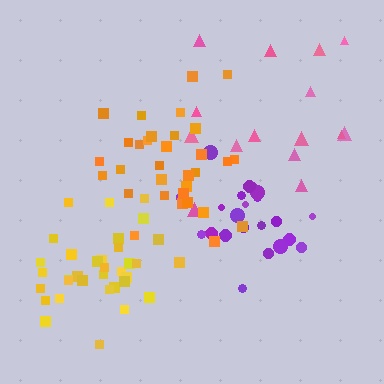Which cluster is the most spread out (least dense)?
Pink.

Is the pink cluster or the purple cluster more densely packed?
Purple.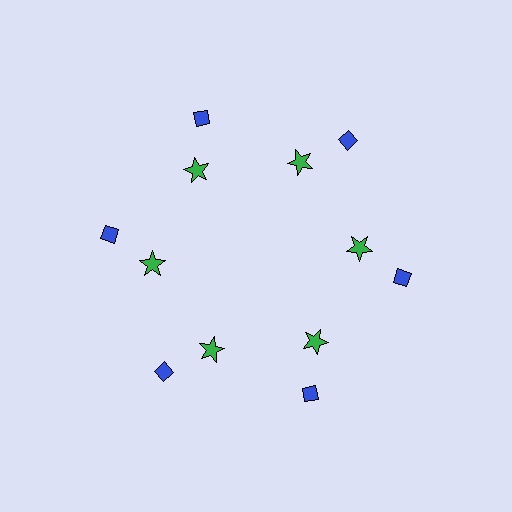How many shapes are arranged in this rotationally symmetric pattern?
There are 12 shapes, arranged in 6 groups of 2.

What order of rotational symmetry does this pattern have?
This pattern has 6-fold rotational symmetry.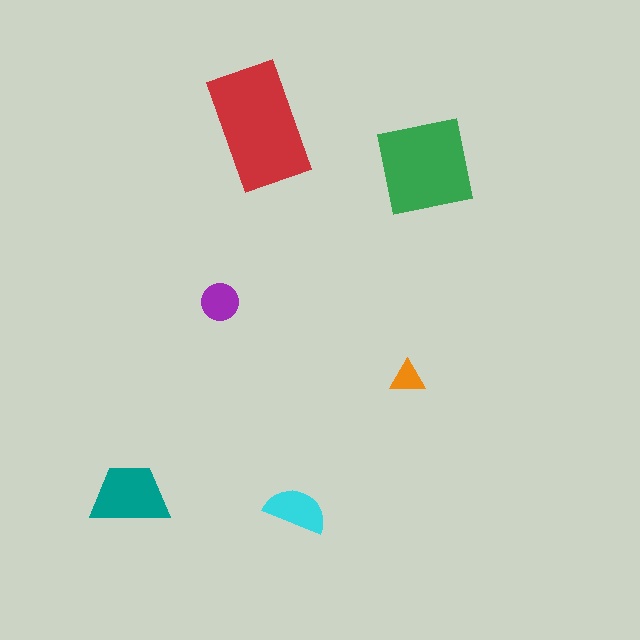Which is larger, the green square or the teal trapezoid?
The green square.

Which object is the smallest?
The orange triangle.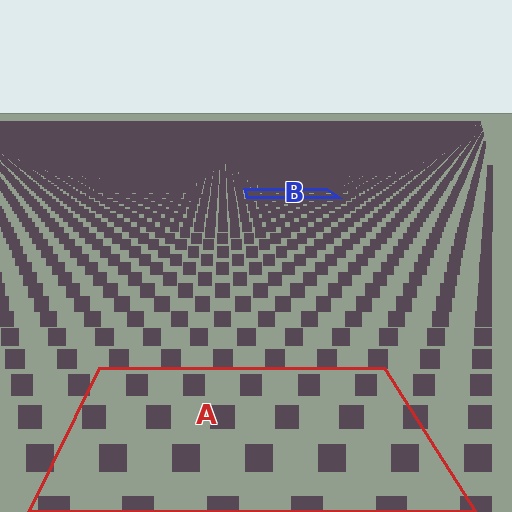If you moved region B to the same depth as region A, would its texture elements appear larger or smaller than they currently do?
They would appear larger. At a closer depth, the same texture elements are projected at a bigger on-screen size.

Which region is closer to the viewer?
Region A is closer. The texture elements there are larger and more spread out.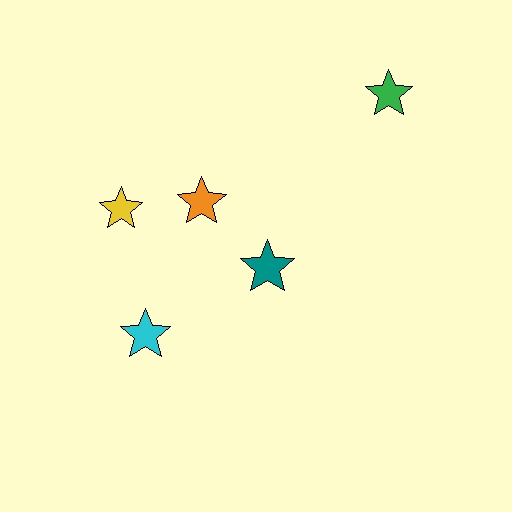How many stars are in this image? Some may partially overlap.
There are 5 stars.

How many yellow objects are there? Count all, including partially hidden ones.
There is 1 yellow object.